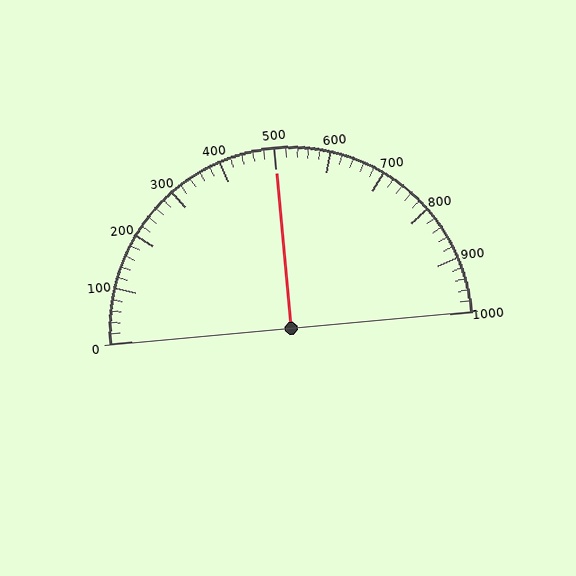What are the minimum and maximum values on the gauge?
The gauge ranges from 0 to 1000.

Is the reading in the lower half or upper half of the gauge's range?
The reading is in the upper half of the range (0 to 1000).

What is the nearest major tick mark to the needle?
The nearest major tick mark is 500.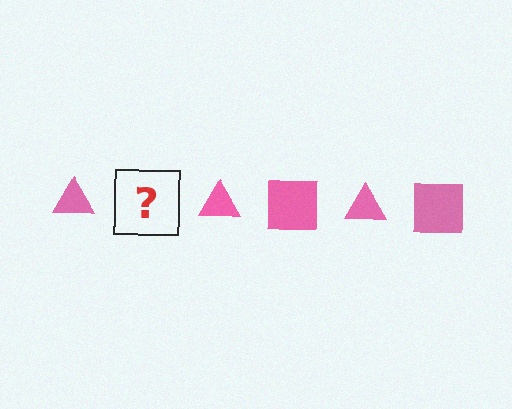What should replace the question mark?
The question mark should be replaced with a pink square.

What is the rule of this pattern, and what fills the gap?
The rule is that the pattern cycles through triangle, square shapes in pink. The gap should be filled with a pink square.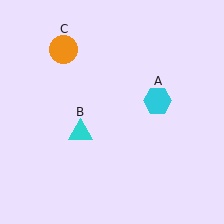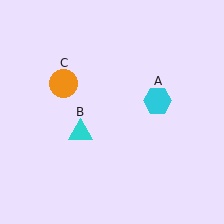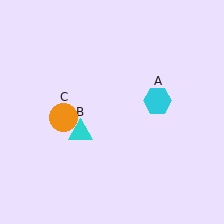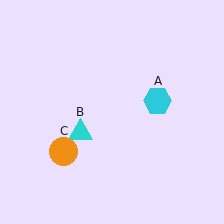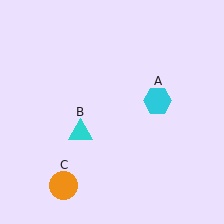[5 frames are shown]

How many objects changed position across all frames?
1 object changed position: orange circle (object C).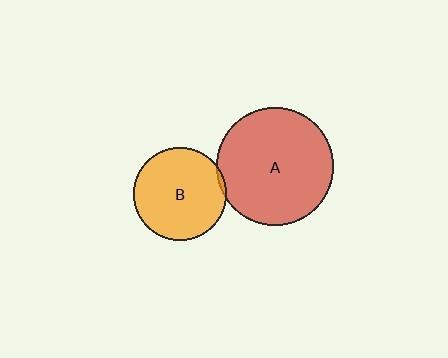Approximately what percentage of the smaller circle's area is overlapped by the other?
Approximately 5%.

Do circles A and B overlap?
Yes.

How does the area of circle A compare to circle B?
Approximately 1.6 times.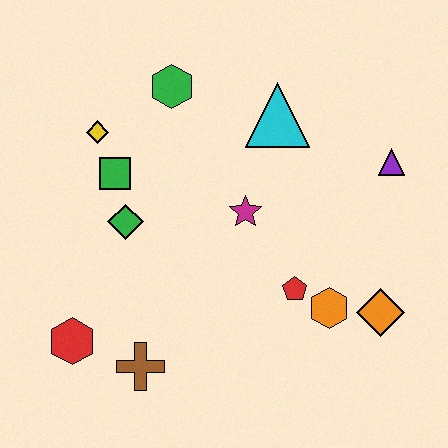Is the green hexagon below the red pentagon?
No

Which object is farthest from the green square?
The orange diamond is farthest from the green square.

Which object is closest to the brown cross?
The red hexagon is closest to the brown cross.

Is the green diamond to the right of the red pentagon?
No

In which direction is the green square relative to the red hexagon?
The green square is above the red hexagon.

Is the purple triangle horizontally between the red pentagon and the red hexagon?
No